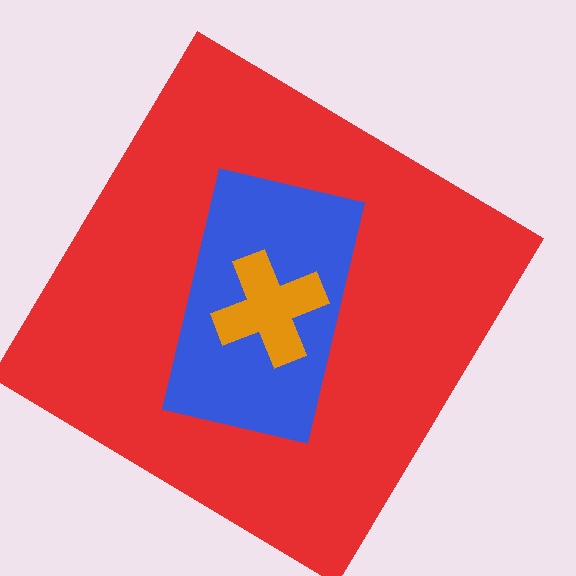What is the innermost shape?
The orange cross.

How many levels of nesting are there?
3.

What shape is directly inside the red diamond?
The blue rectangle.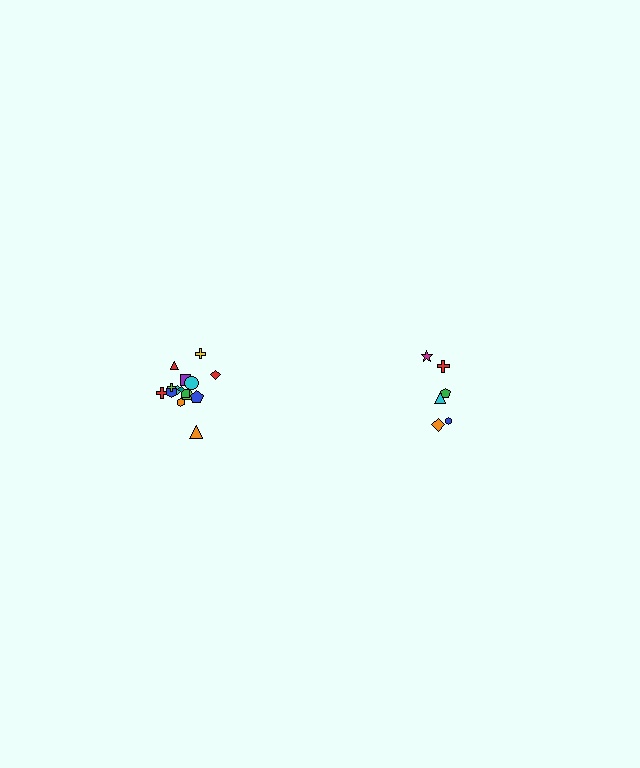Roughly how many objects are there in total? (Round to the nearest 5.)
Roughly 20 objects in total.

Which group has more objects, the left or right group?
The left group.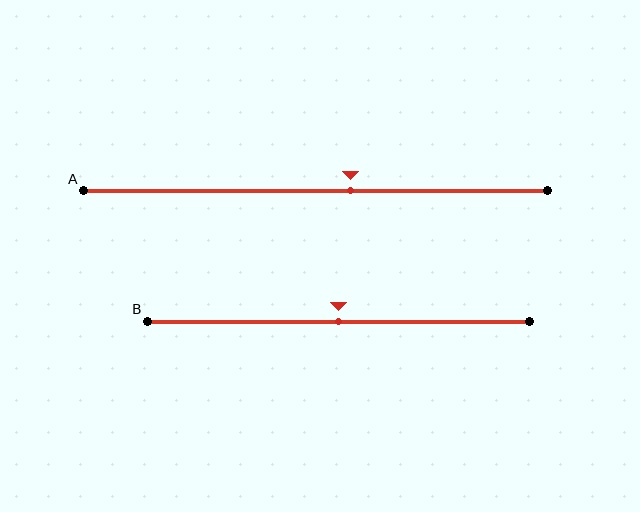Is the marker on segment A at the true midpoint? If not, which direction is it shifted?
No, the marker on segment A is shifted to the right by about 8% of the segment length.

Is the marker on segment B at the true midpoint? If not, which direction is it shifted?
Yes, the marker on segment B is at the true midpoint.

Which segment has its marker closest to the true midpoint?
Segment B has its marker closest to the true midpoint.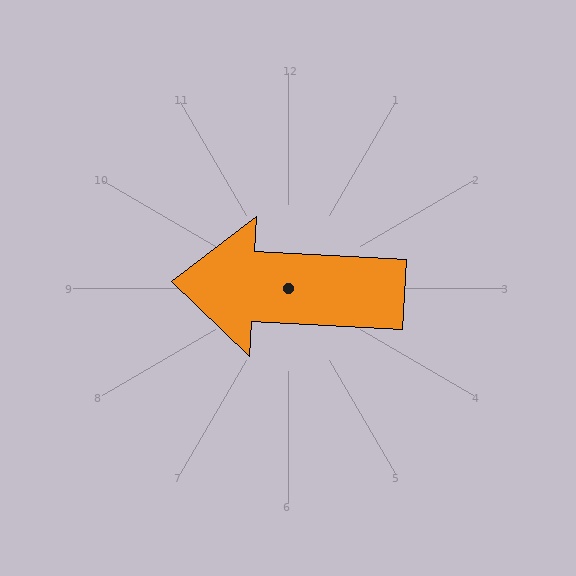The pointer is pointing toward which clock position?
Roughly 9 o'clock.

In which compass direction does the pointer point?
West.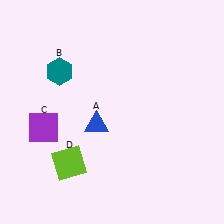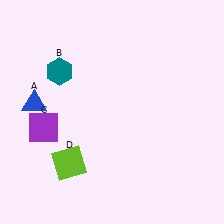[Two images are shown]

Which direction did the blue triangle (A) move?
The blue triangle (A) moved left.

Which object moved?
The blue triangle (A) moved left.